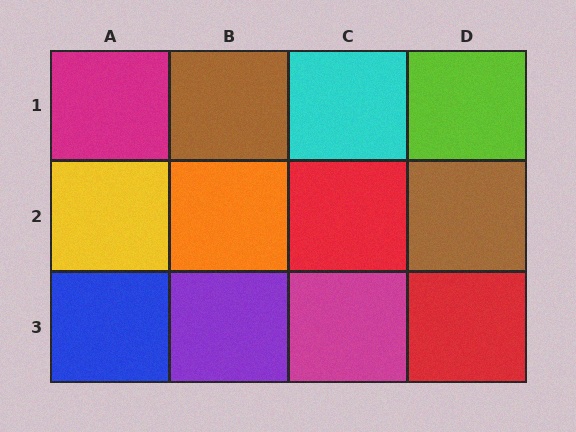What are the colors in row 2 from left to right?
Yellow, orange, red, brown.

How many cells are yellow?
1 cell is yellow.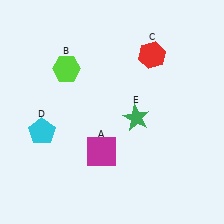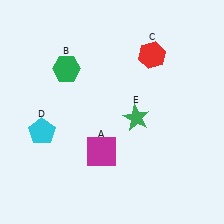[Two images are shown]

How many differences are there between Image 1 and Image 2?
There is 1 difference between the two images.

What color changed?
The hexagon (B) changed from lime in Image 1 to green in Image 2.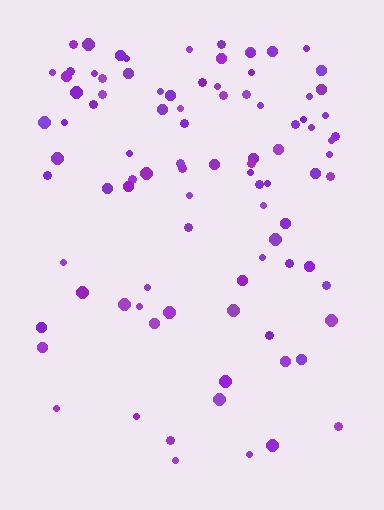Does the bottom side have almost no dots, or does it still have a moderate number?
Still a moderate number, just noticeably fewer than the top.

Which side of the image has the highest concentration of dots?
The top.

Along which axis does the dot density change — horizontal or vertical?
Vertical.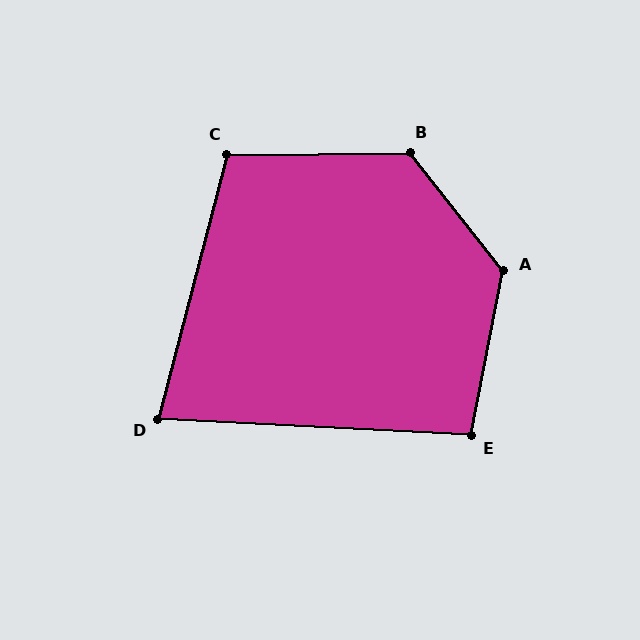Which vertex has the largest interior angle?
A, at approximately 131 degrees.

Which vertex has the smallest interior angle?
D, at approximately 78 degrees.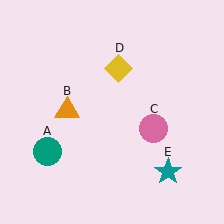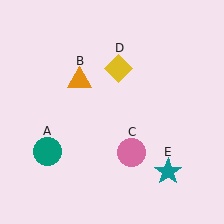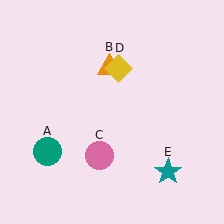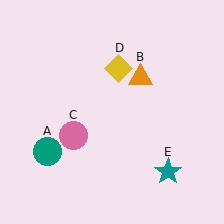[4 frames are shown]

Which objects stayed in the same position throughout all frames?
Teal circle (object A) and yellow diamond (object D) and teal star (object E) remained stationary.